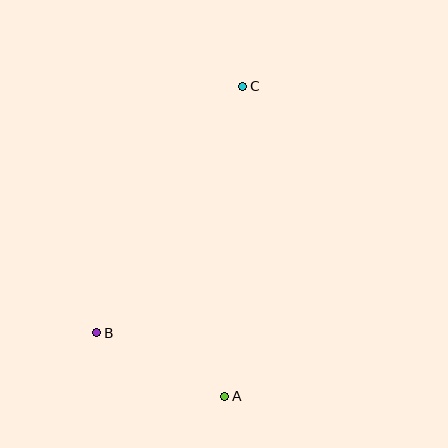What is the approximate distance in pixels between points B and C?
The distance between B and C is approximately 286 pixels.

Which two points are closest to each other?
Points A and B are closest to each other.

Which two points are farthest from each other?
Points A and C are farthest from each other.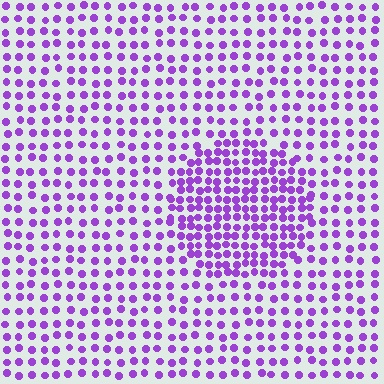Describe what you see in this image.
The image contains small purple elements arranged at two different densities. A circle-shaped region is visible where the elements are more densely packed than the surrounding area.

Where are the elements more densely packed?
The elements are more densely packed inside the circle boundary.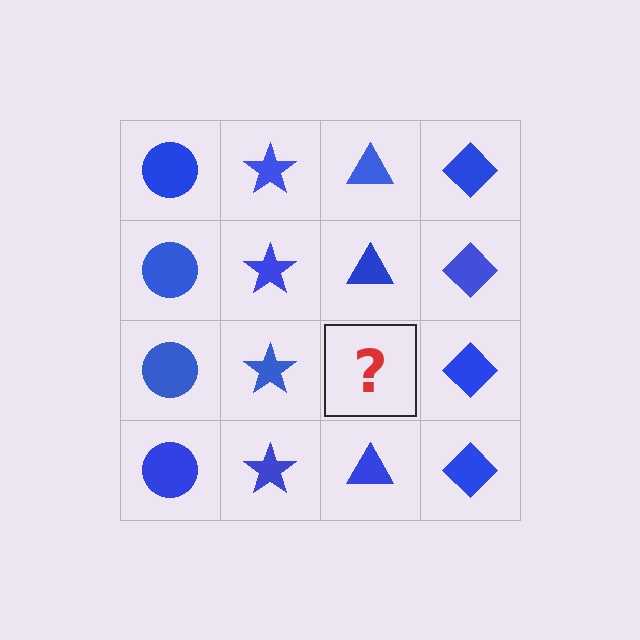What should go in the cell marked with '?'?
The missing cell should contain a blue triangle.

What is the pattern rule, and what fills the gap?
The rule is that each column has a consistent shape. The gap should be filled with a blue triangle.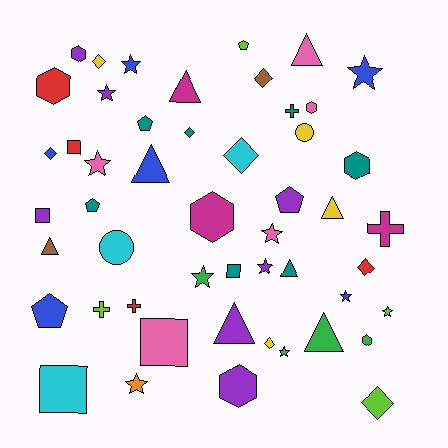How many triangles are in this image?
There are 8 triangles.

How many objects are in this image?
There are 50 objects.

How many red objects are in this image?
There are 4 red objects.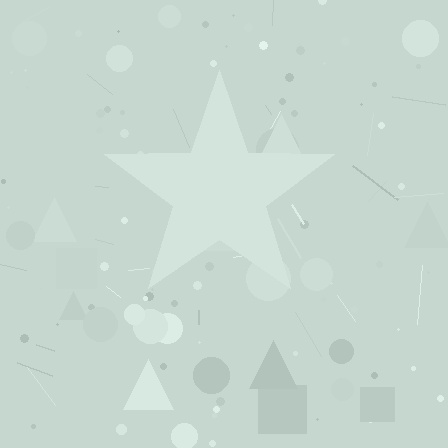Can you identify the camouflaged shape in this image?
The camouflaged shape is a star.